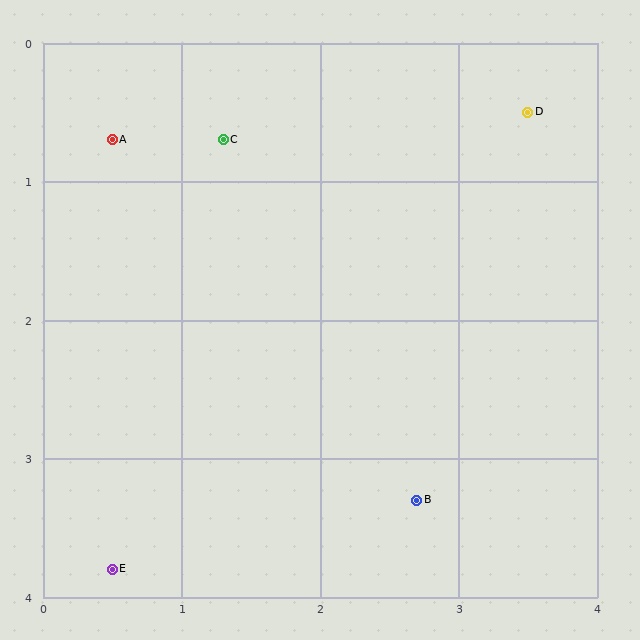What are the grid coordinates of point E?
Point E is at approximately (0.5, 3.8).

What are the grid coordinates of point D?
Point D is at approximately (3.5, 0.5).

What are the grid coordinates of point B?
Point B is at approximately (2.7, 3.3).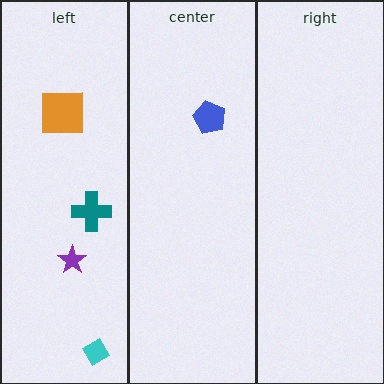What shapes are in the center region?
The blue pentagon.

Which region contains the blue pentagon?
The center region.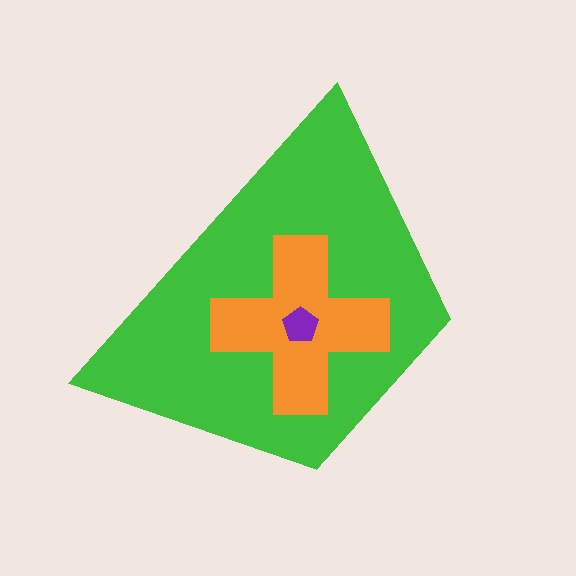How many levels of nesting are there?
3.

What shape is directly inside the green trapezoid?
The orange cross.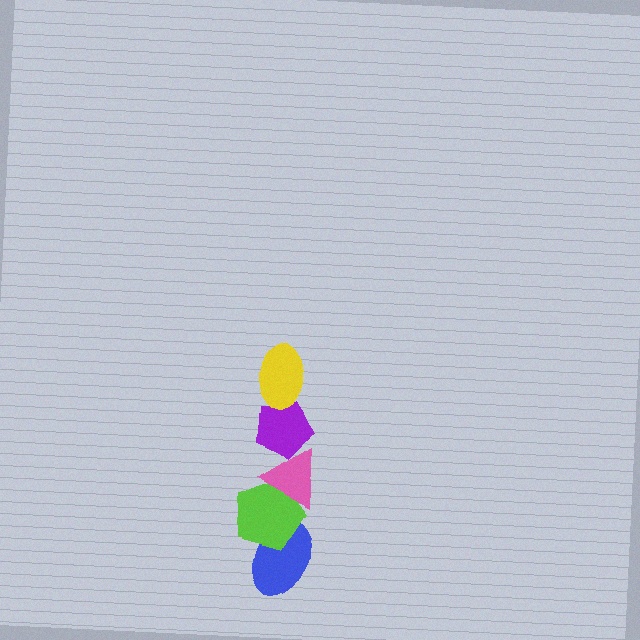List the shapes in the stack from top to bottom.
From top to bottom: the yellow ellipse, the purple pentagon, the pink triangle, the lime pentagon, the blue ellipse.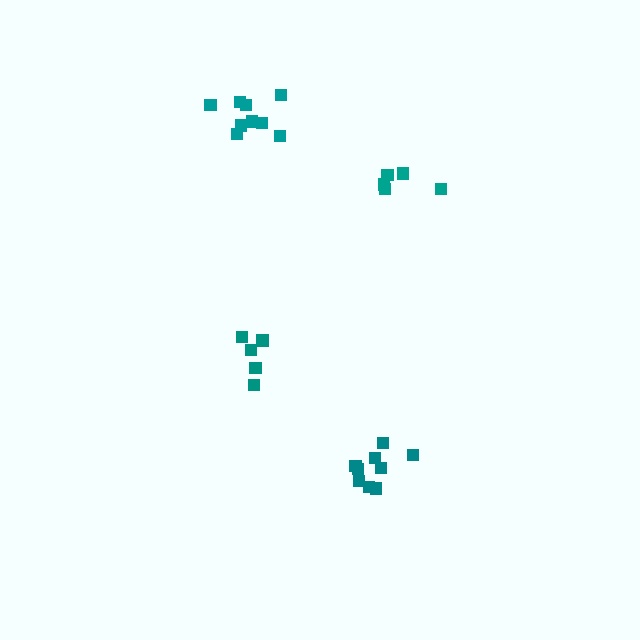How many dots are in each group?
Group 1: 5 dots, Group 2: 5 dots, Group 3: 9 dots, Group 4: 9 dots (28 total).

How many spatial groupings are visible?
There are 4 spatial groupings.